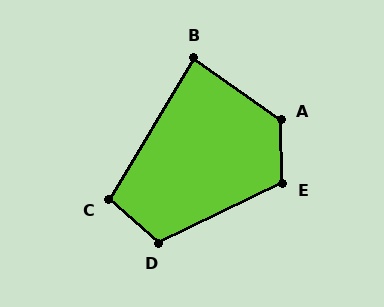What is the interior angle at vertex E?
Approximately 114 degrees (obtuse).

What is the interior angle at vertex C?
Approximately 100 degrees (obtuse).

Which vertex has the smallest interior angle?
B, at approximately 86 degrees.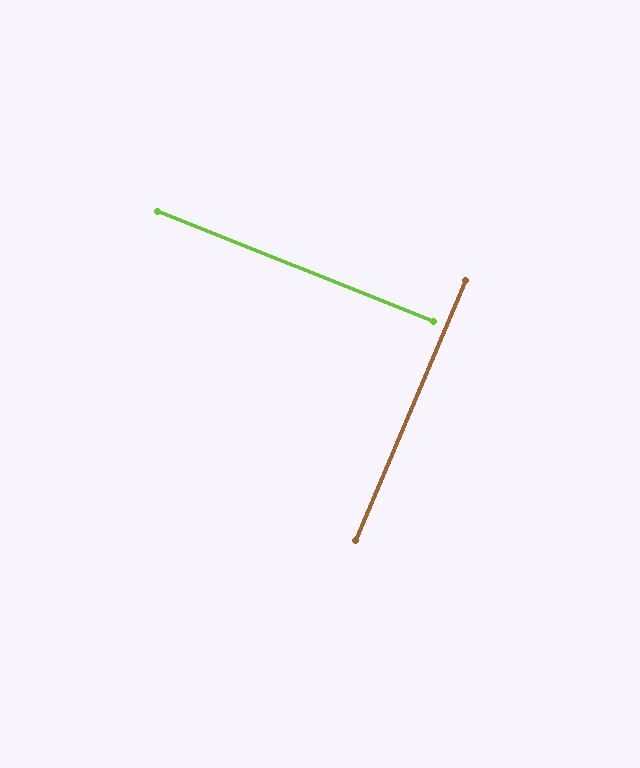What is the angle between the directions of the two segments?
Approximately 89 degrees.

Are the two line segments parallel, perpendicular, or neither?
Perpendicular — they meet at approximately 89°.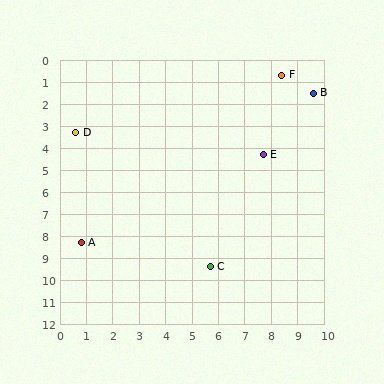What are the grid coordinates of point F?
Point F is at approximately (8.4, 0.7).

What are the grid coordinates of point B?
Point B is at approximately (9.6, 1.5).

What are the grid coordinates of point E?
Point E is at approximately (7.7, 4.3).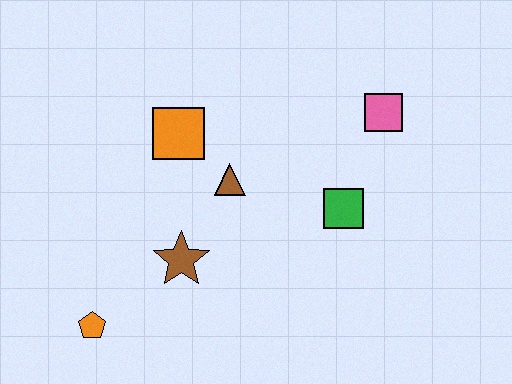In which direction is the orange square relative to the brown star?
The orange square is above the brown star.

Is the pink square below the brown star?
No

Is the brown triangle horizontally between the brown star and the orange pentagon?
No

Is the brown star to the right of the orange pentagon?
Yes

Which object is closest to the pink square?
The green square is closest to the pink square.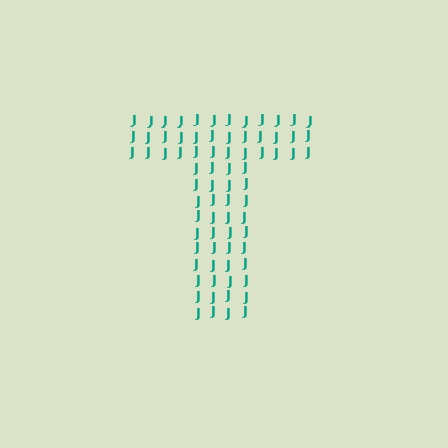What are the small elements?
The small elements are letter J's.